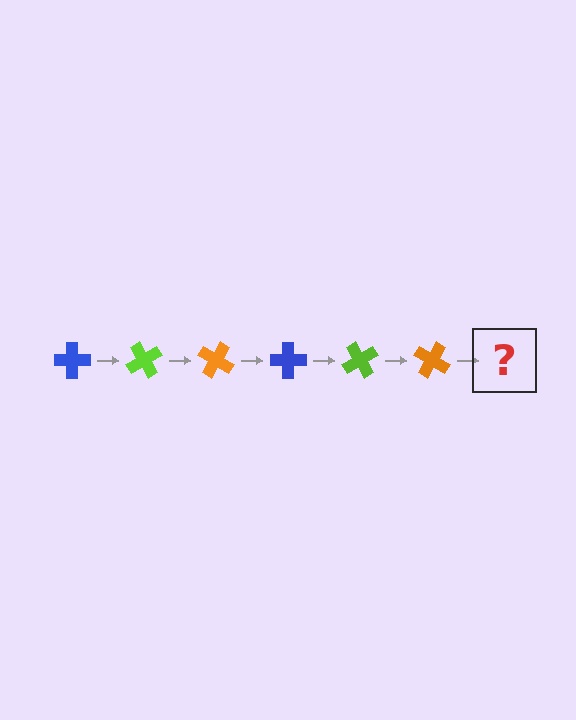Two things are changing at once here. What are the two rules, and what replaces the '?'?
The two rules are that it rotates 60 degrees each step and the color cycles through blue, lime, and orange. The '?' should be a blue cross, rotated 360 degrees from the start.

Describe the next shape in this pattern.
It should be a blue cross, rotated 360 degrees from the start.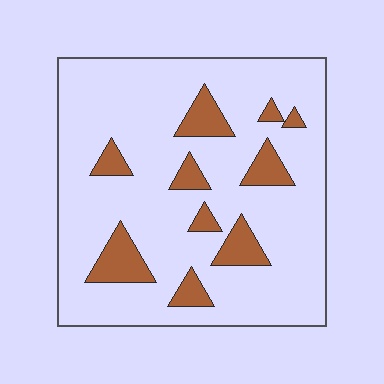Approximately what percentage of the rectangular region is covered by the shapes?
Approximately 15%.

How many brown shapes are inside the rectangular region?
10.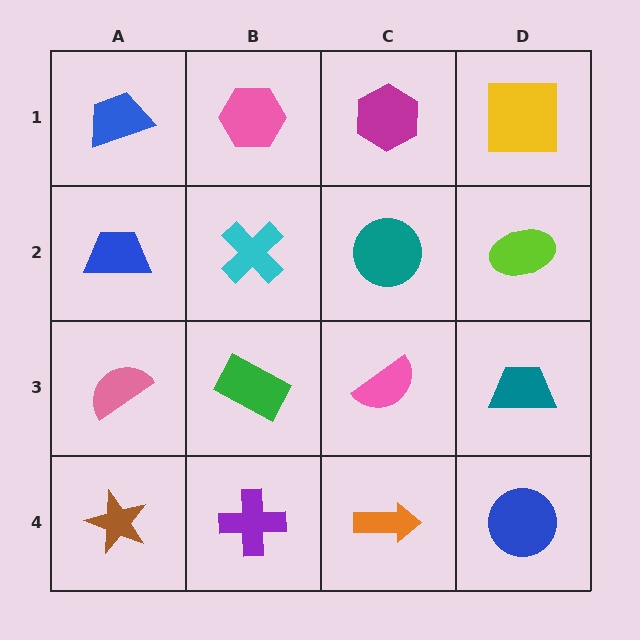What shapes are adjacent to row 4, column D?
A teal trapezoid (row 3, column D), an orange arrow (row 4, column C).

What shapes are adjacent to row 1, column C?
A teal circle (row 2, column C), a pink hexagon (row 1, column B), a yellow square (row 1, column D).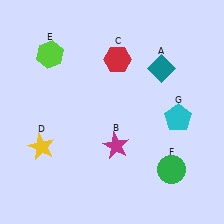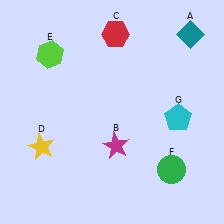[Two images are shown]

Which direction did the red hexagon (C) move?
The red hexagon (C) moved up.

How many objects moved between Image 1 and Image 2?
2 objects moved between the two images.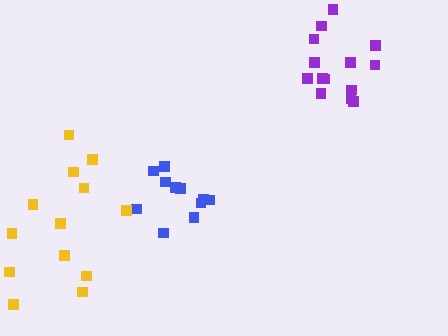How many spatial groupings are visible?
There are 3 spatial groupings.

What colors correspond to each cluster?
The clusters are colored: purple, blue, yellow.